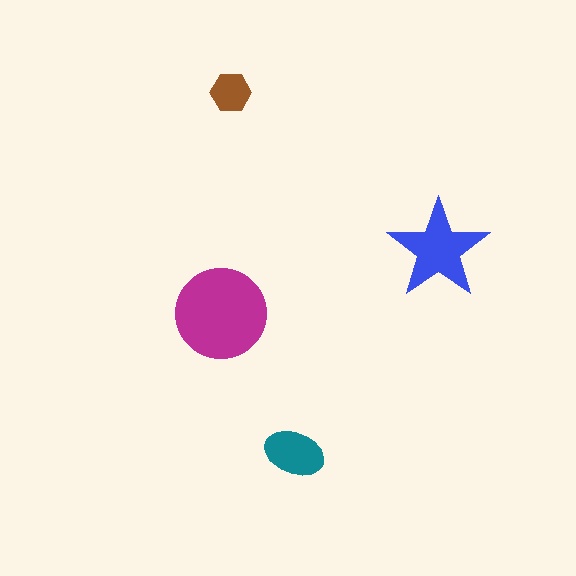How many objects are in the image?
There are 4 objects in the image.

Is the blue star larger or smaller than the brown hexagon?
Larger.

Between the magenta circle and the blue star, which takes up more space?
The magenta circle.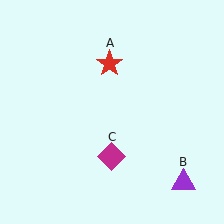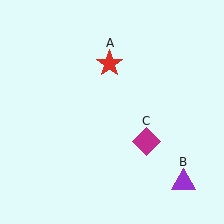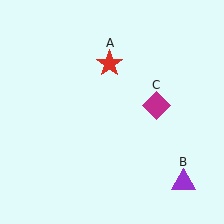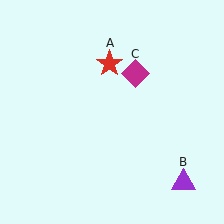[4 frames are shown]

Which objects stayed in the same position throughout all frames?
Red star (object A) and purple triangle (object B) remained stationary.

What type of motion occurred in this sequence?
The magenta diamond (object C) rotated counterclockwise around the center of the scene.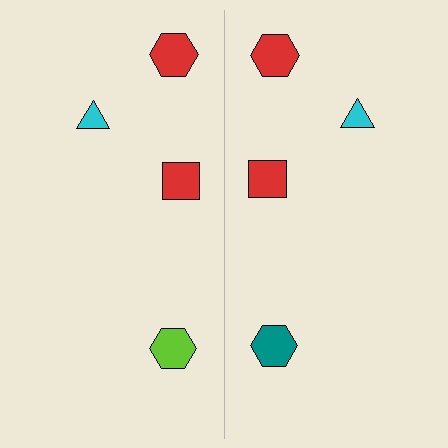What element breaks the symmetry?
The teal hexagon on the right side breaks the symmetry — its mirror counterpart is lime.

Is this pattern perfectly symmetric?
No, the pattern is not perfectly symmetric. The teal hexagon on the right side breaks the symmetry — its mirror counterpart is lime.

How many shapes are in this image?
There are 8 shapes in this image.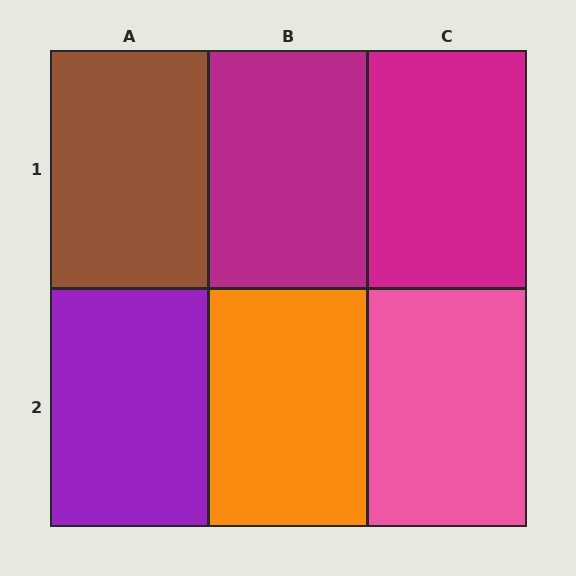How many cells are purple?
1 cell is purple.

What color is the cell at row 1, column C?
Magenta.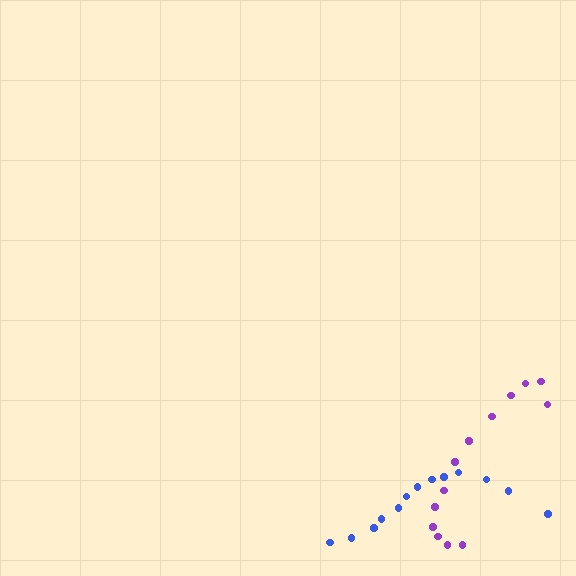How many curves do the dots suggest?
There are 2 distinct paths.